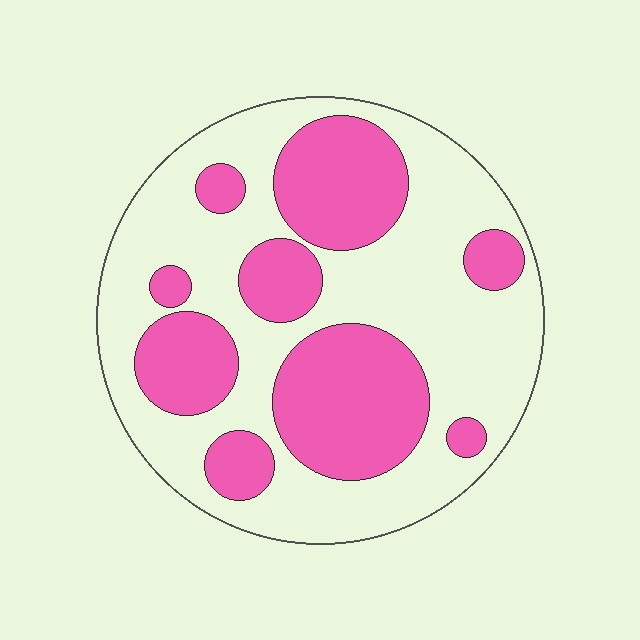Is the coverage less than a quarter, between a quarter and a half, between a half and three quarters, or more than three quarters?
Between a quarter and a half.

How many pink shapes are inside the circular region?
9.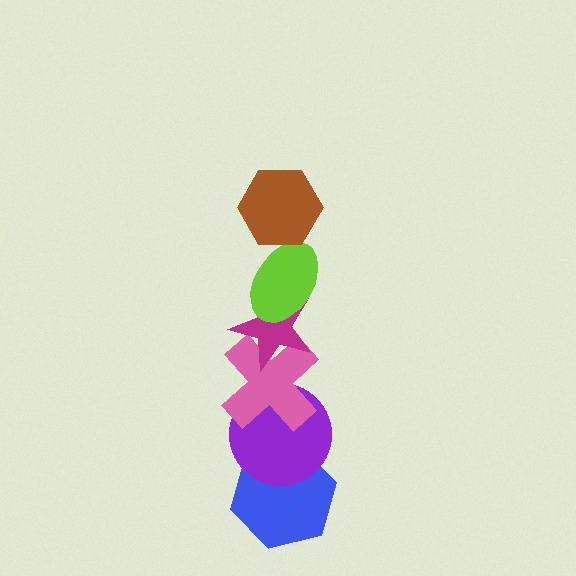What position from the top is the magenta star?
The magenta star is 3rd from the top.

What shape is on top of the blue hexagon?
The purple circle is on top of the blue hexagon.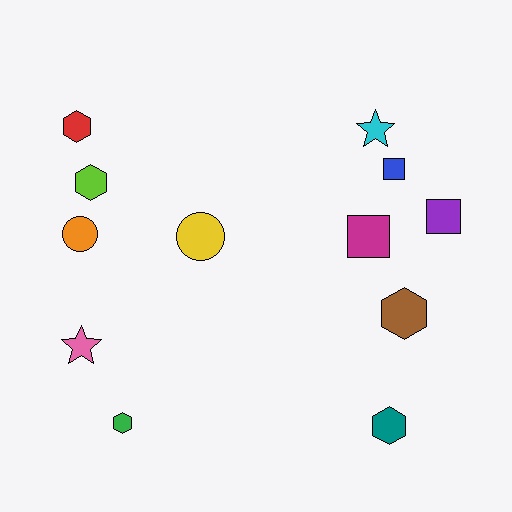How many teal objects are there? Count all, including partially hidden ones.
There is 1 teal object.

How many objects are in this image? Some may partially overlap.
There are 12 objects.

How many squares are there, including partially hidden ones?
There are 3 squares.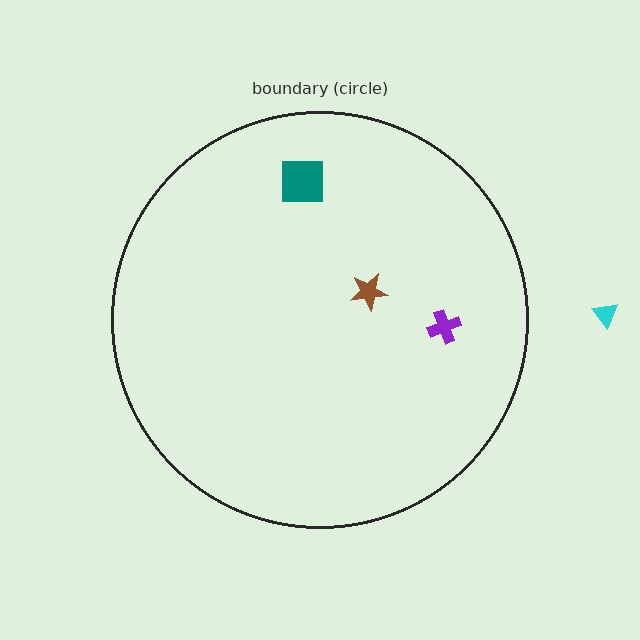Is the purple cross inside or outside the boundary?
Inside.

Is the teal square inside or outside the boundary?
Inside.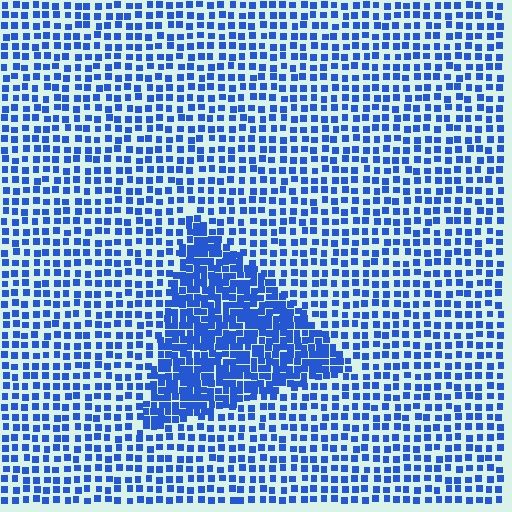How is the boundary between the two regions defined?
The boundary is defined by a change in element density (approximately 2.1x ratio). All elements are the same color, size, and shape.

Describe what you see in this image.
The image contains small blue elements arranged at two different densities. A triangle-shaped region is visible where the elements are more densely packed than the surrounding area.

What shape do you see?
I see a triangle.